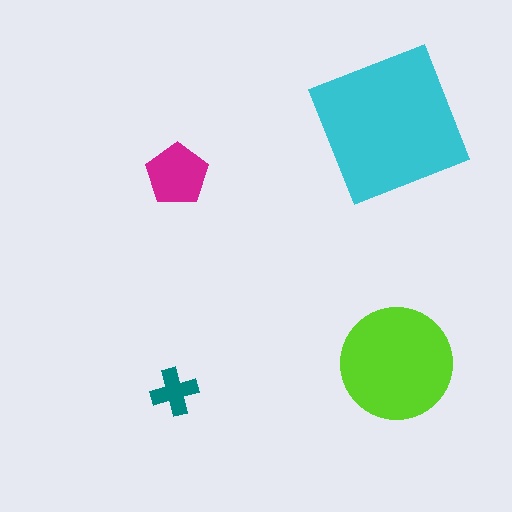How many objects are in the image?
There are 4 objects in the image.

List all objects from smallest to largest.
The teal cross, the magenta pentagon, the lime circle, the cyan square.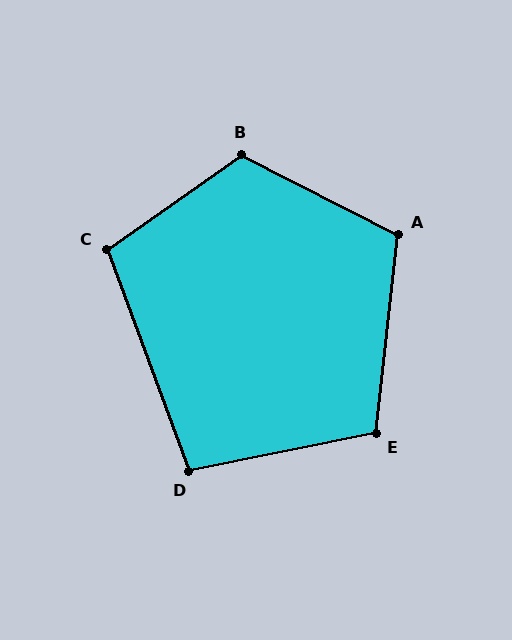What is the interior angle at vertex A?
Approximately 111 degrees (obtuse).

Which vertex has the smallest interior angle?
D, at approximately 99 degrees.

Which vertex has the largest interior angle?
B, at approximately 118 degrees.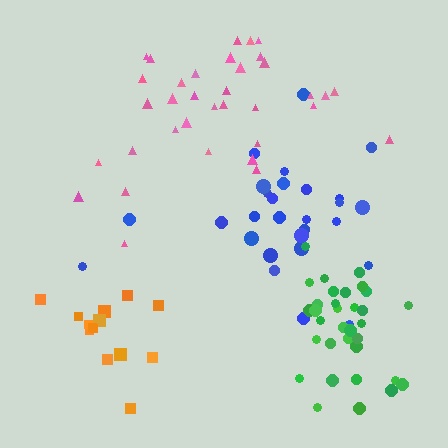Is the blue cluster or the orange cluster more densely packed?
Orange.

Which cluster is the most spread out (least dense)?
Pink.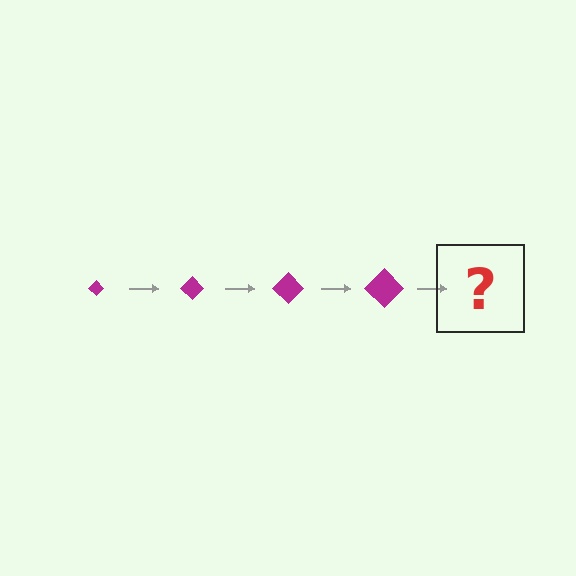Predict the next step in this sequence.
The next step is a magenta diamond, larger than the previous one.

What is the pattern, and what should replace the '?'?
The pattern is that the diamond gets progressively larger each step. The '?' should be a magenta diamond, larger than the previous one.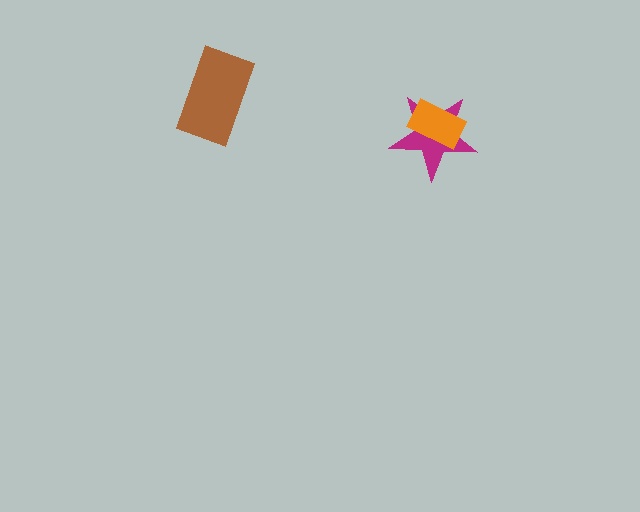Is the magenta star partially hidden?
Yes, it is partially covered by another shape.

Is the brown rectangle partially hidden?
No, no other shape covers it.